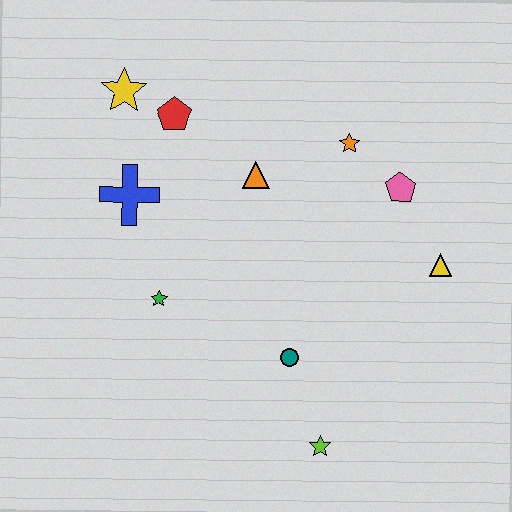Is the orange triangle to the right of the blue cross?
Yes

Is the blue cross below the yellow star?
Yes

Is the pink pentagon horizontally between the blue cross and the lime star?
No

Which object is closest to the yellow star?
The red pentagon is closest to the yellow star.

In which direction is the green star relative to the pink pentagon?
The green star is to the left of the pink pentagon.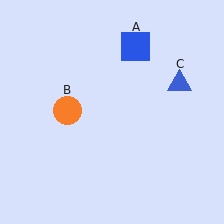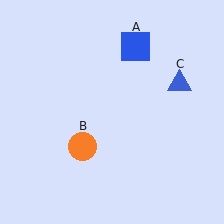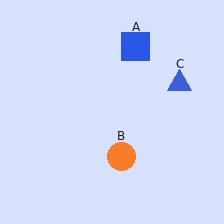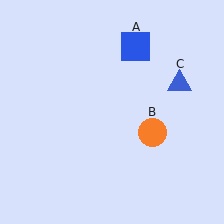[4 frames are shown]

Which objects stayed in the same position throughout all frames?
Blue square (object A) and blue triangle (object C) remained stationary.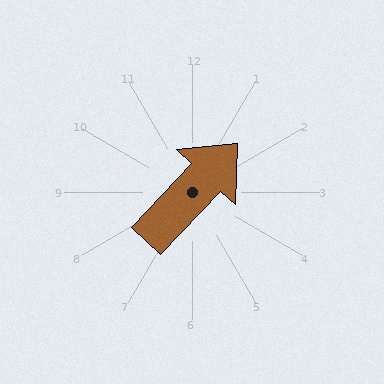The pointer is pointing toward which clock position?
Roughly 1 o'clock.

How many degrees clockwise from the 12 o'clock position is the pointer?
Approximately 43 degrees.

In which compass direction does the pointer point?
Northeast.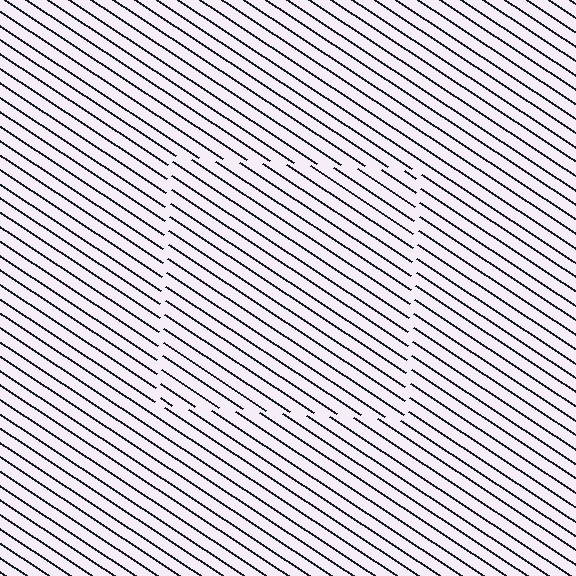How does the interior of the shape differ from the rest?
The interior of the shape contains the same grating, shifted by half a period — the contour is defined by the phase discontinuity where line-ends from the inner and outer gratings abut.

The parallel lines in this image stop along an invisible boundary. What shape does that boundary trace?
An illusory square. The interior of the shape contains the same grating, shifted by half a period — the contour is defined by the phase discontinuity where line-ends from the inner and outer gratings abut.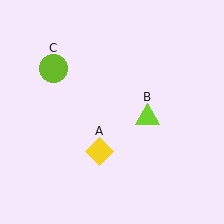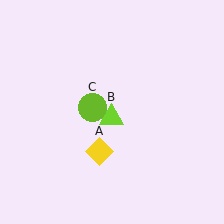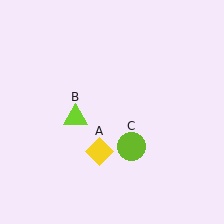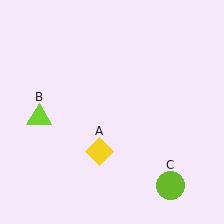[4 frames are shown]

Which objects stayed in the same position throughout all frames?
Yellow diamond (object A) remained stationary.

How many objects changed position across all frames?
2 objects changed position: lime triangle (object B), lime circle (object C).